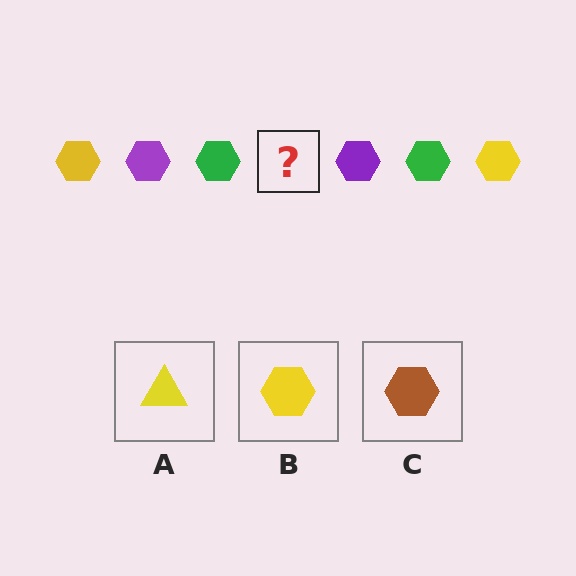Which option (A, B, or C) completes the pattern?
B.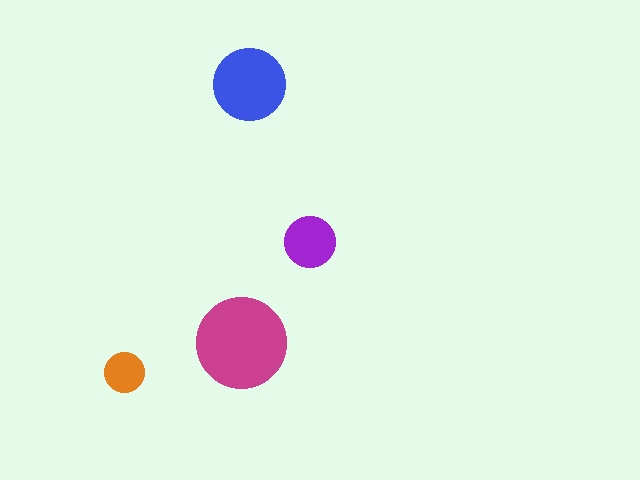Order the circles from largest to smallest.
the magenta one, the blue one, the purple one, the orange one.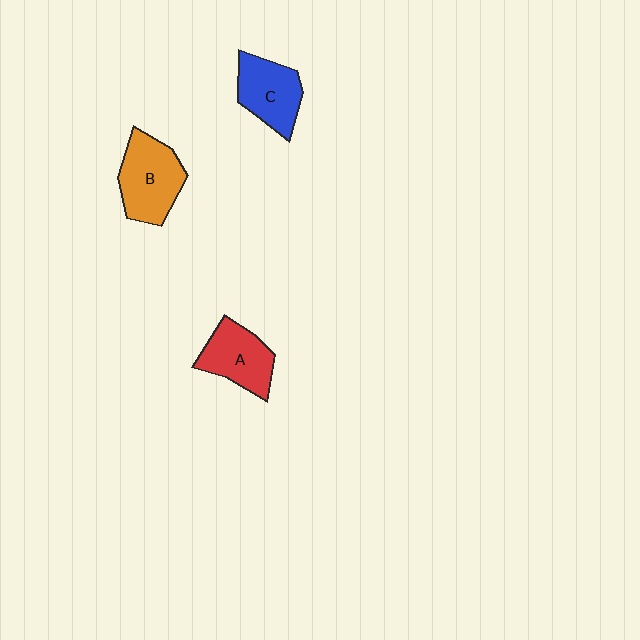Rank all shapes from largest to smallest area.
From largest to smallest: B (orange), A (red), C (blue).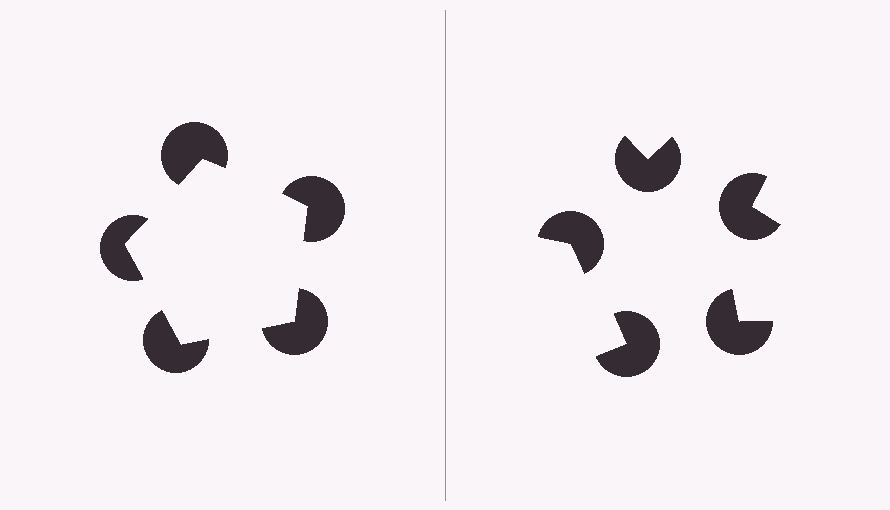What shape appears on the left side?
An illusory pentagon.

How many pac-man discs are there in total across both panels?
10 — 5 on each side.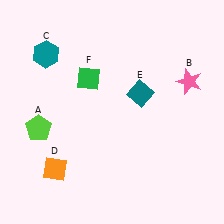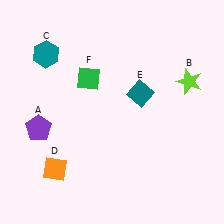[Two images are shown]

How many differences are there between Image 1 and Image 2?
There are 2 differences between the two images.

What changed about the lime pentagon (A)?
In Image 1, A is lime. In Image 2, it changed to purple.